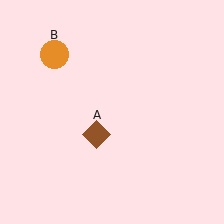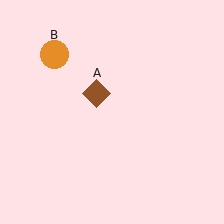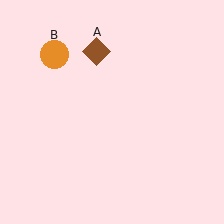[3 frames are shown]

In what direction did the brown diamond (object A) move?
The brown diamond (object A) moved up.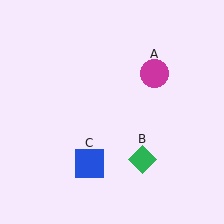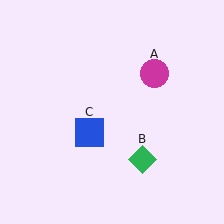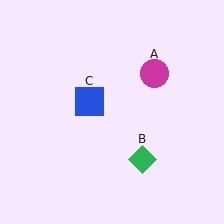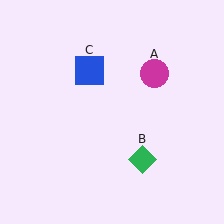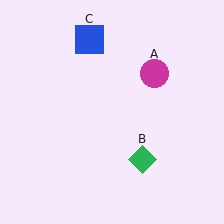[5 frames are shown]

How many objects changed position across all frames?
1 object changed position: blue square (object C).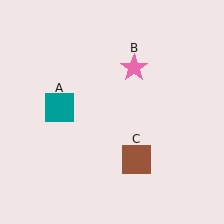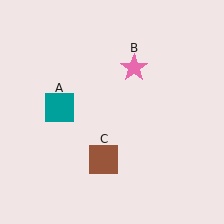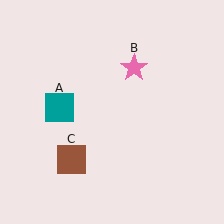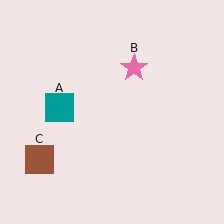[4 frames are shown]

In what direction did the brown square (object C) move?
The brown square (object C) moved left.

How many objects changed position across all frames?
1 object changed position: brown square (object C).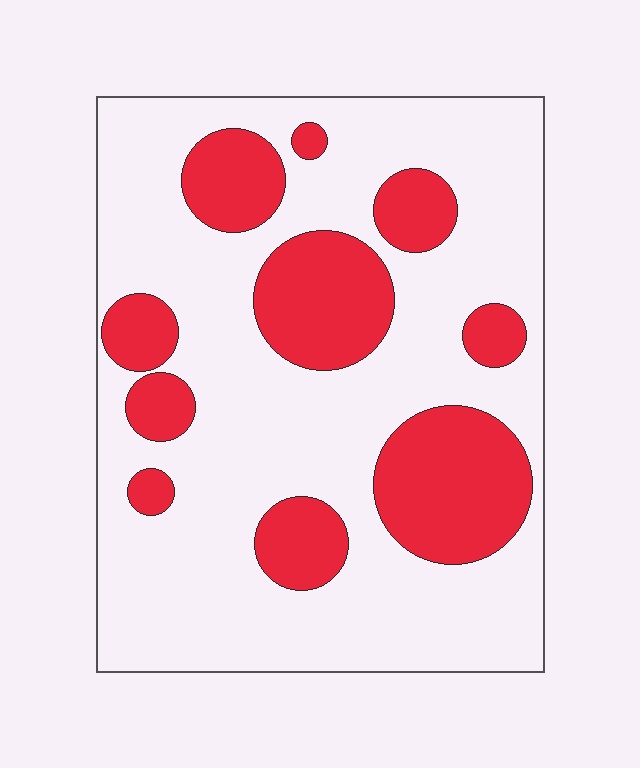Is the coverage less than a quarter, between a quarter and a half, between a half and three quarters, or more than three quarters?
Between a quarter and a half.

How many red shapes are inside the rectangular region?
10.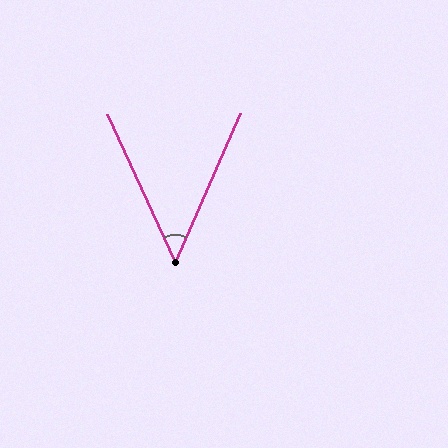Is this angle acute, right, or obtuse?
It is acute.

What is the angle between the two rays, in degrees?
Approximately 48 degrees.